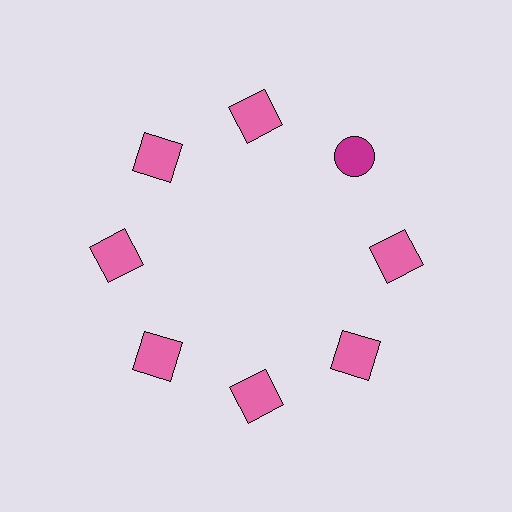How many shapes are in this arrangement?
There are 8 shapes arranged in a ring pattern.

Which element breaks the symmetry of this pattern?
The magenta circle at roughly the 2 o'clock position breaks the symmetry. All other shapes are pink squares.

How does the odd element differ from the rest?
It differs in both color (magenta instead of pink) and shape (circle instead of square).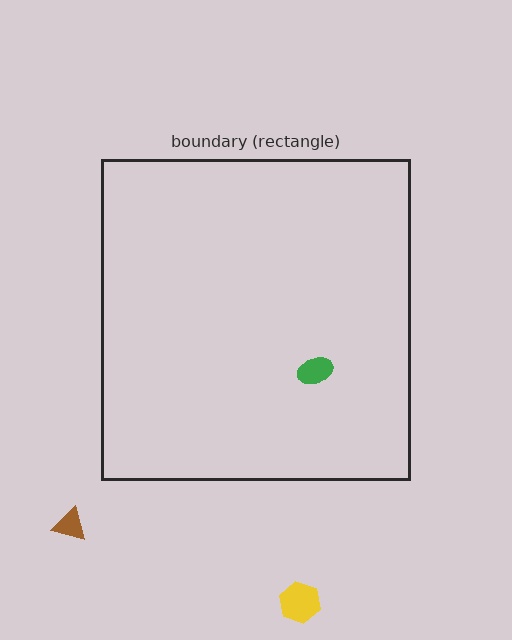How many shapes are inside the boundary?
1 inside, 2 outside.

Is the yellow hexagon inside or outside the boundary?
Outside.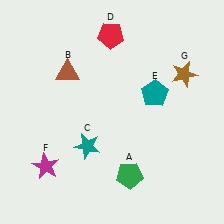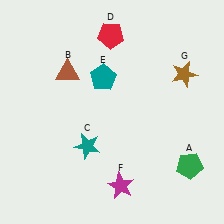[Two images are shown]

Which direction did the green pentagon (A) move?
The green pentagon (A) moved right.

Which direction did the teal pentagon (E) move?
The teal pentagon (E) moved left.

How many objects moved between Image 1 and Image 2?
3 objects moved between the two images.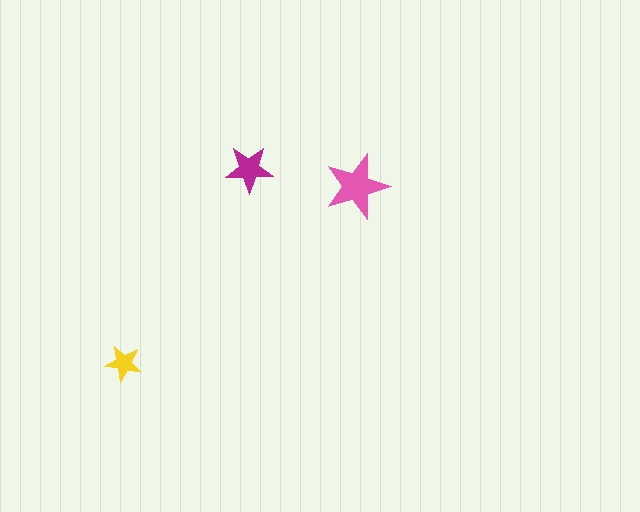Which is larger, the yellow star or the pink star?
The pink one.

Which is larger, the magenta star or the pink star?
The pink one.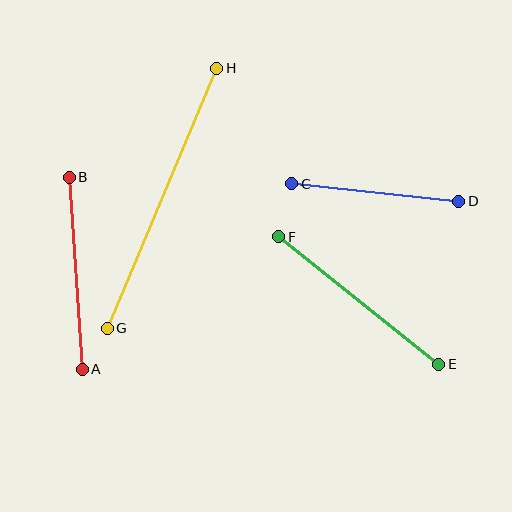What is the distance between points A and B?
The distance is approximately 193 pixels.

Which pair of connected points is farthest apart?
Points G and H are farthest apart.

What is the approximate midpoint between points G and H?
The midpoint is at approximately (162, 198) pixels.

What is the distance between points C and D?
The distance is approximately 168 pixels.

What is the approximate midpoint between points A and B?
The midpoint is at approximately (76, 273) pixels.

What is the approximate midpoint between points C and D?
The midpoint is at approximately (375, 193) pixels.